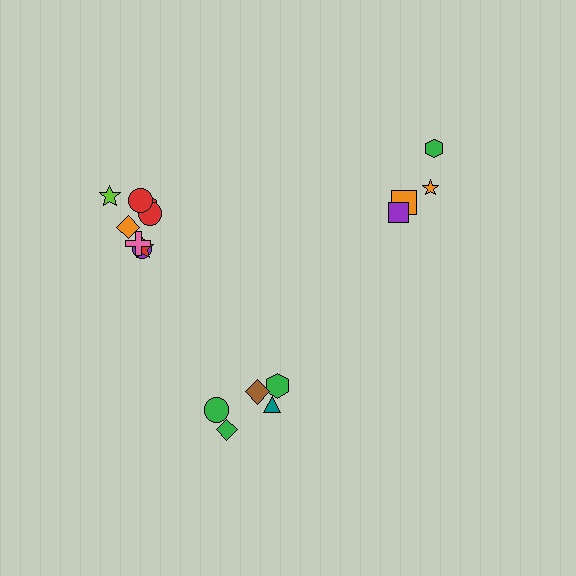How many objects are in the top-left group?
There are 8 objects.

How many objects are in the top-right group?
There are 4 objects.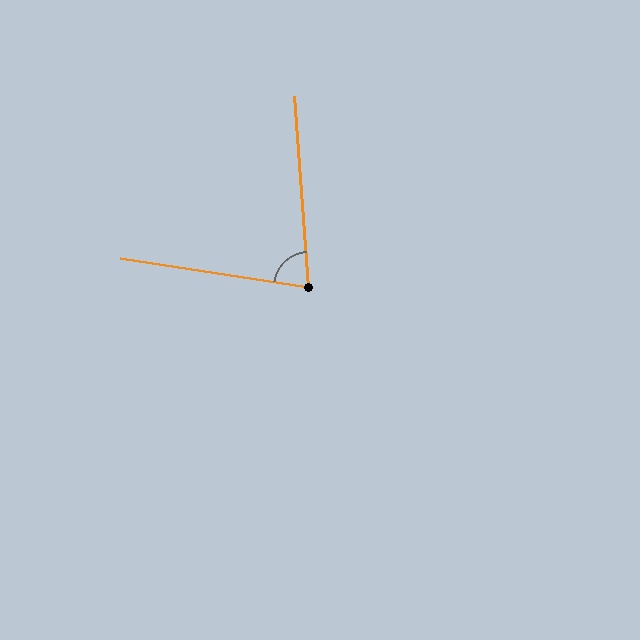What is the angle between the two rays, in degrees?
Approximately 77 degrees.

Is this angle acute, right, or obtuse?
It is acute.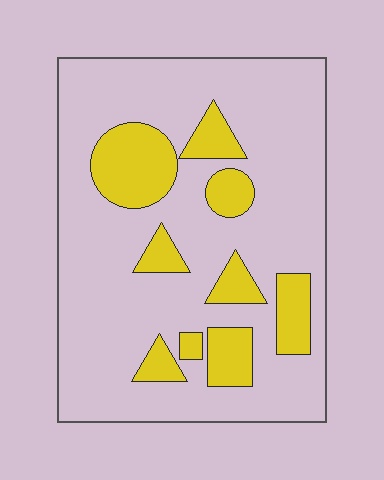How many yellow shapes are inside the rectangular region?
9.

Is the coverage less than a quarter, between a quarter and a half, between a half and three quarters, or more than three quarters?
Less than a quarter.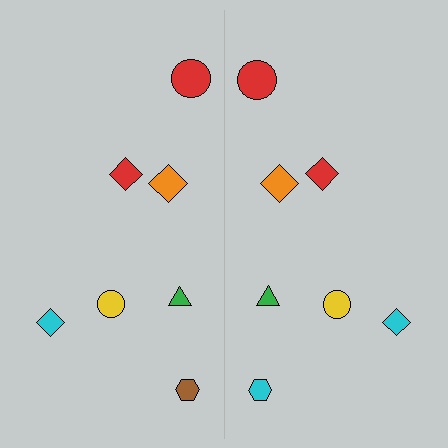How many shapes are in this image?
There are 14 shapes in this image.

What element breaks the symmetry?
The cyan hexagon on the right side breaks the symmetry — its mirror counterpart is brown.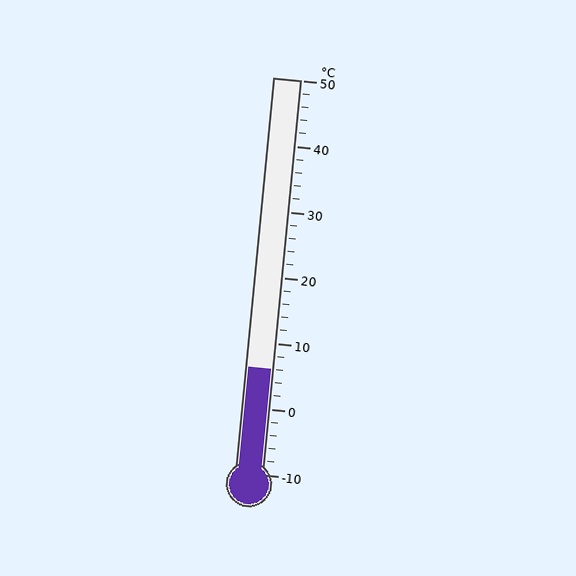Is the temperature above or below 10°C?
The temperature is below 10°C.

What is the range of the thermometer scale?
The thermometer scale ranges from -10°C to 50°C.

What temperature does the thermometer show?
The thermometer shows approximately 6°C.